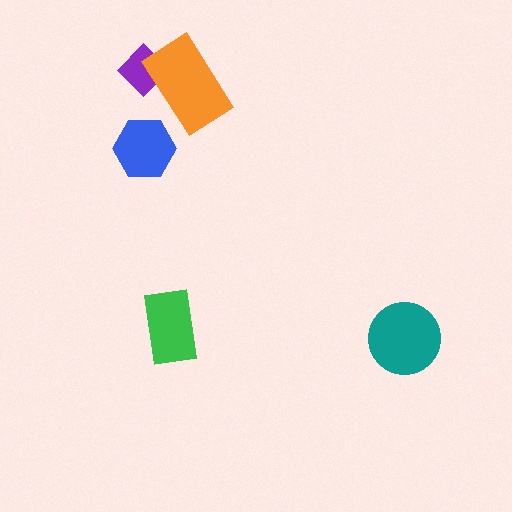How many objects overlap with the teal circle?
0 objects overlap with the teal circle.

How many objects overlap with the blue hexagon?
0 objects overlap with the blue hexagon.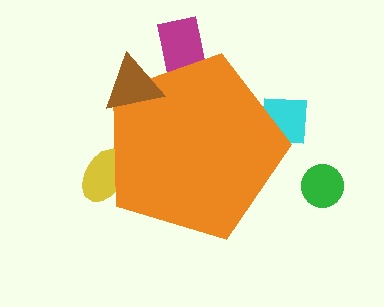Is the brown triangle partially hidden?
No, the brown triangle is fully visible.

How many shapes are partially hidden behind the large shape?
3 shapes are partially hidden.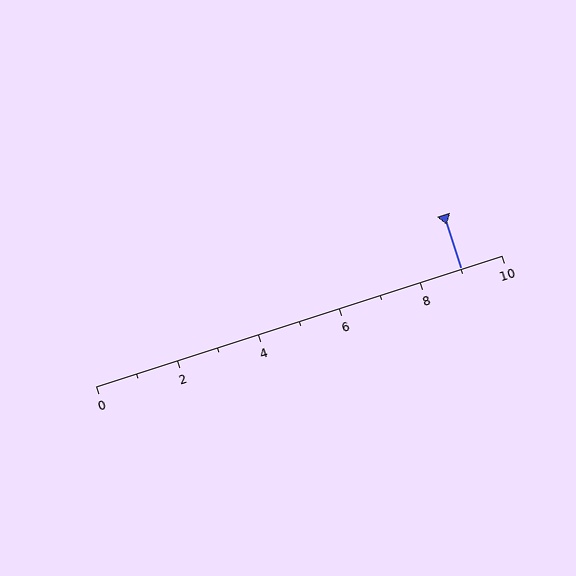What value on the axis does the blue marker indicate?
The marker indicates approximately 9.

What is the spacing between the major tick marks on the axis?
The major ticks are spaced 2 apart.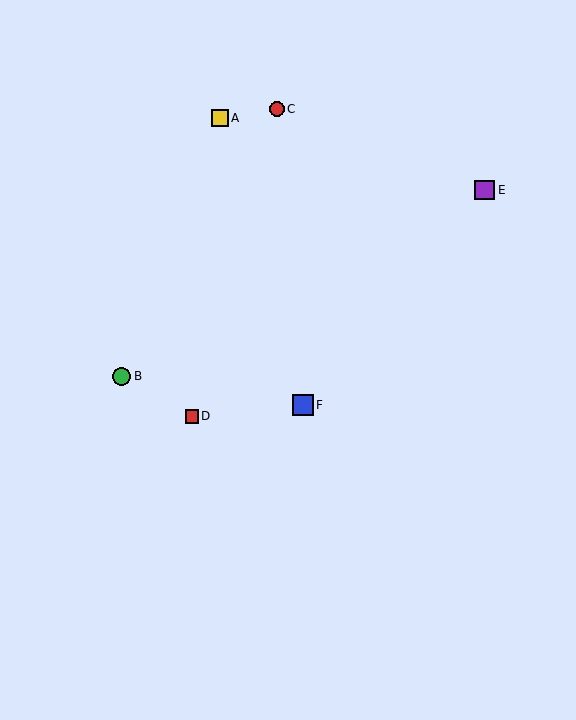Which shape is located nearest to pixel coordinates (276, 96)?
The red circle (labeled C) at (277, 109) is nearest to that location.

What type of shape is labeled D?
Shape D is a red square.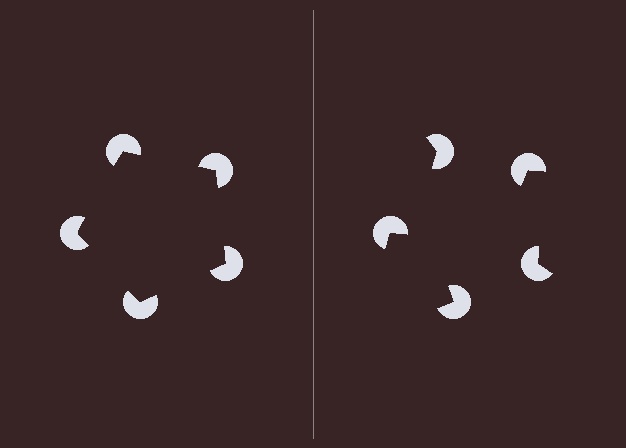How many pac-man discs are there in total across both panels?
10 — 5 on each side.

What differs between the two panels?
The pac-man discs are positioned identically on both sides; only the wedge orientations differ. On the left they align to a pentagon; on the right they are misaligned.